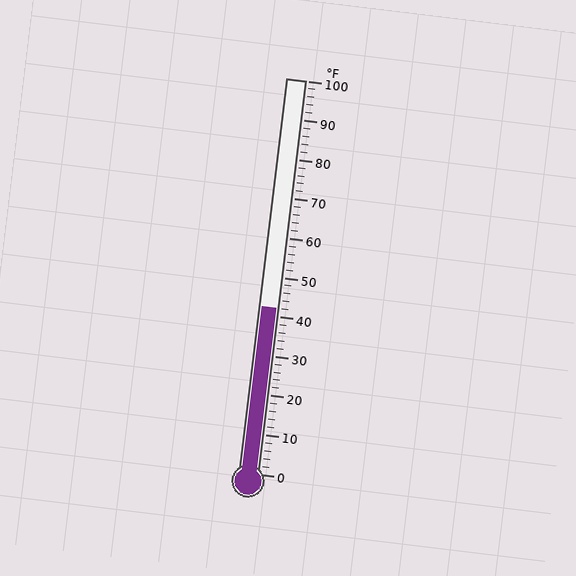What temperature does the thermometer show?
The thermometer shows approximately 42°F.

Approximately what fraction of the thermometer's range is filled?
The thermometer is filled to approximately 40% of its range.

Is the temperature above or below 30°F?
The temperature is above 30°F.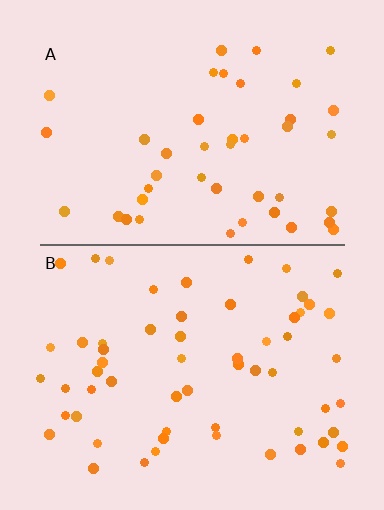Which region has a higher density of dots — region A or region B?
B (the bottom).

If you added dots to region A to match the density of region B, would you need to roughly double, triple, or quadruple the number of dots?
Approximately double.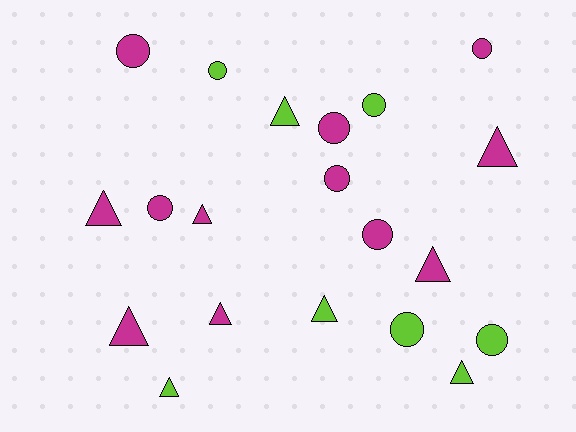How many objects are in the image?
There are 20 objects.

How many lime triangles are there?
There are 4 lime triangles.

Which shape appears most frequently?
Circle, with 10 objects.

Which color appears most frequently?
Magenta, with 12 objects.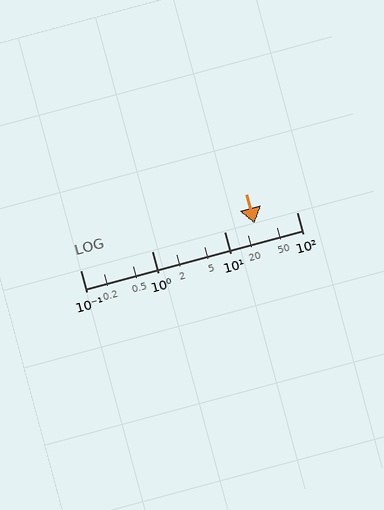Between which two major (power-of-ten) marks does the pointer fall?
The pointer is between 10 and 100.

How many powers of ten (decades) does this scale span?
The scale spans 3 decades, from 0.1 to 100.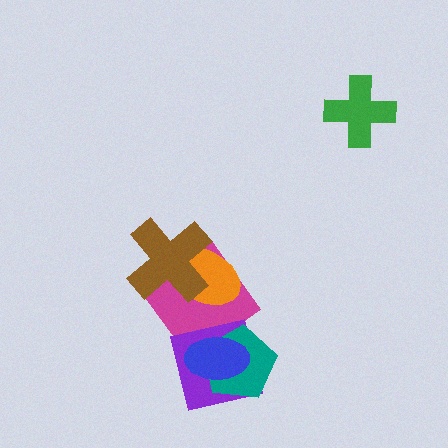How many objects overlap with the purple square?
3 objects overlap with the purple square.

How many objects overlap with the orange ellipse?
2 objects overlap with the orange ellipse.